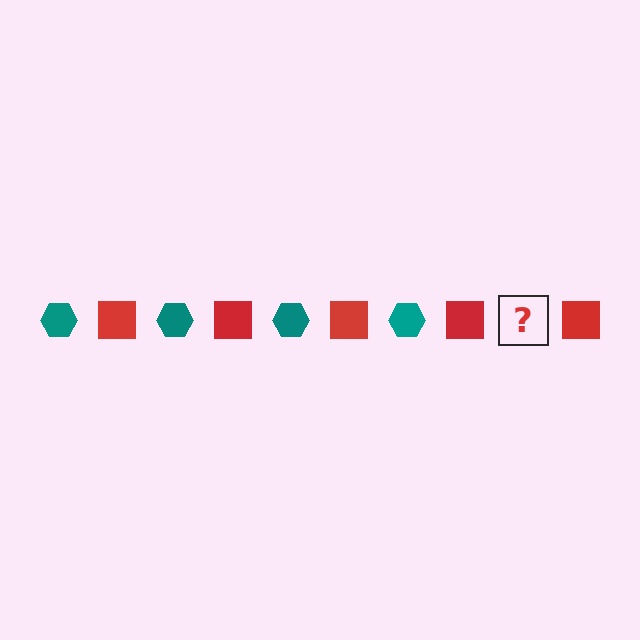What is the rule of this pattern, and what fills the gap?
The rule is that the pattern alternates between teal hexagon and red square. The gap should be filled with a teal hexagon.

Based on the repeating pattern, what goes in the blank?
The blank should be a teal hexagon.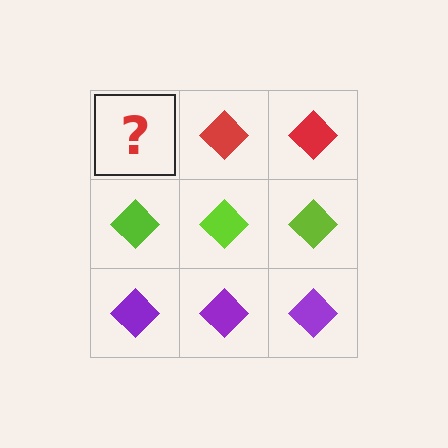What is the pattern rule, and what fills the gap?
The rule is that each row has a consistent color. The gap should be filled with a red diamond.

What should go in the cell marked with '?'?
The missing cell should contain a red diamond.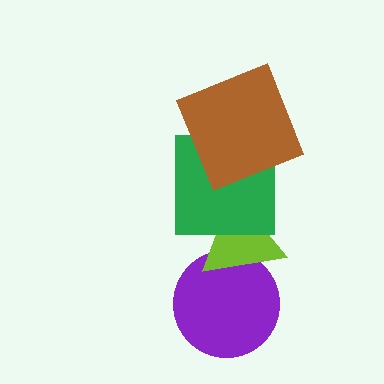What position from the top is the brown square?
The brown square is 1st from the top.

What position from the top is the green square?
The green square is 2nd from the top.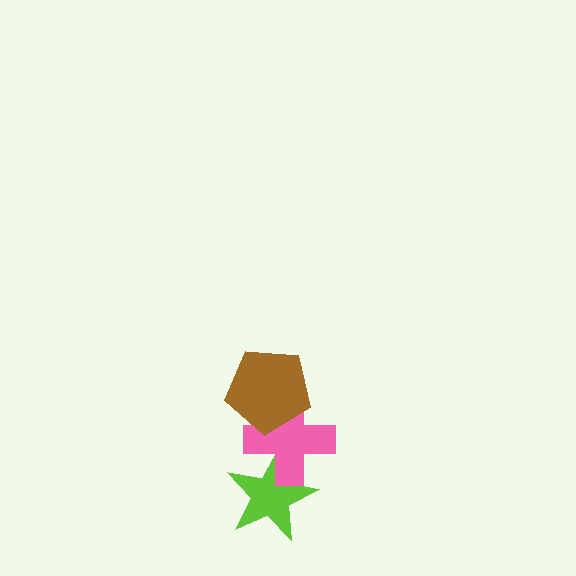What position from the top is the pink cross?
The pink cross is 2nd from the top.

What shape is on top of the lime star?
The pink cross is on top of the lime star.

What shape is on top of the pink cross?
The brown pentagon is on top of the pink cross.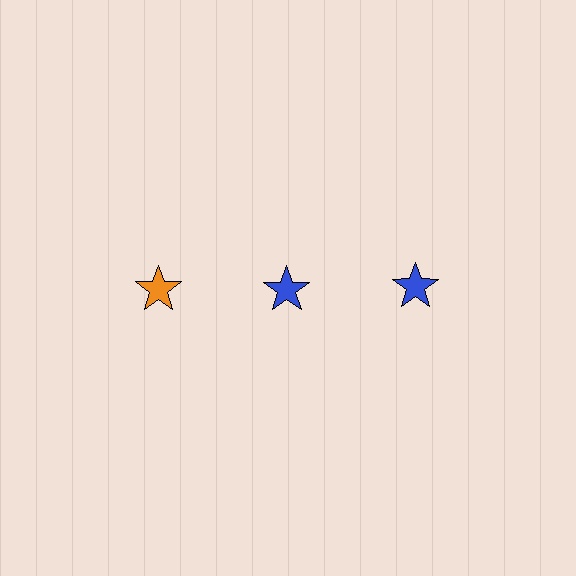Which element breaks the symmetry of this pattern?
The orange star in the top row, leftmost column breaks the symmetry. All other shapes are blue stars.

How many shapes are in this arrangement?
There are 3 shapes arranged in a grid pattern.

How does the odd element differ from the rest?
It has a different color: orange instead of blue.